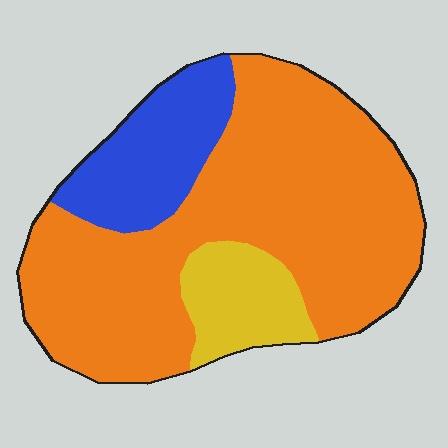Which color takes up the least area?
Yellow, at roughly 10%.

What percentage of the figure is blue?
Blue covers around 20% of the figure.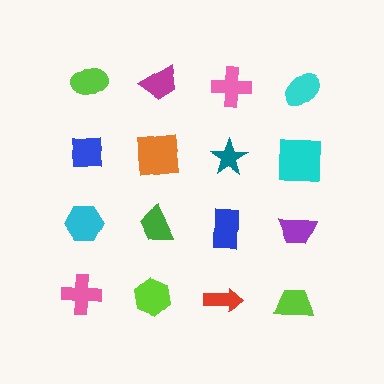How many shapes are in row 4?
4 shapes.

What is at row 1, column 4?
A cyan ellipse.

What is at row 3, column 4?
A purple trapezoid.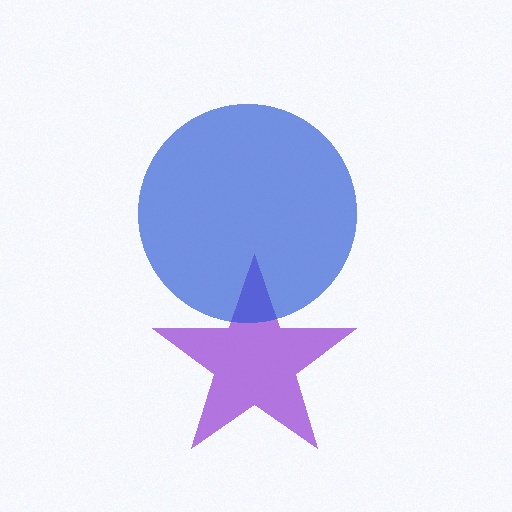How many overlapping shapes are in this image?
There are 2 overlapping shapes in the image.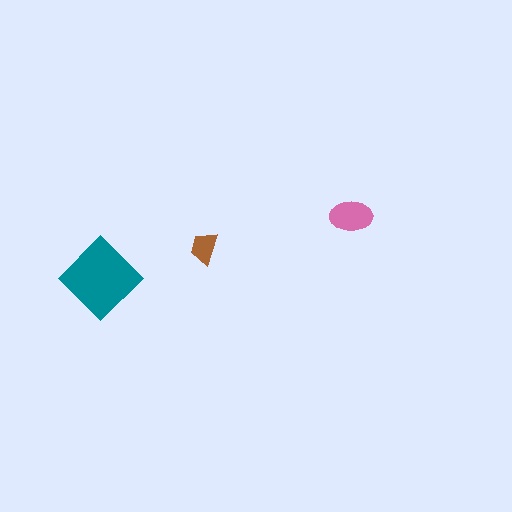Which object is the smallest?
The brown trapezoid.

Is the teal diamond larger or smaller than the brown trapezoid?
Larger.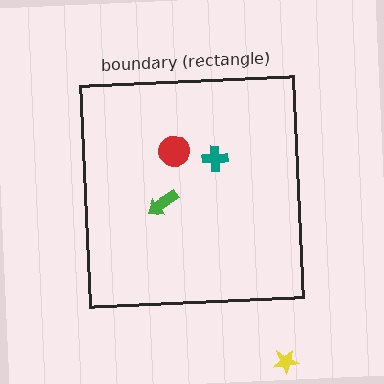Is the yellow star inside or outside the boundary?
Outside.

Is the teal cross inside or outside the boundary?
Inside.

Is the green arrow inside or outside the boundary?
Inside.